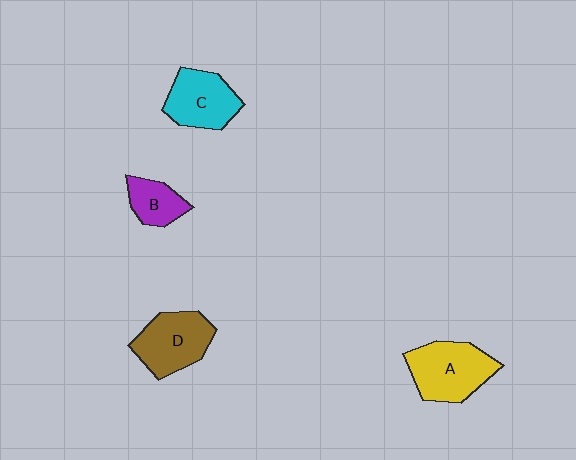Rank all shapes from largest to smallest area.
From largest to smallest: A (yellow), D (brown), C (cyan), B (purple).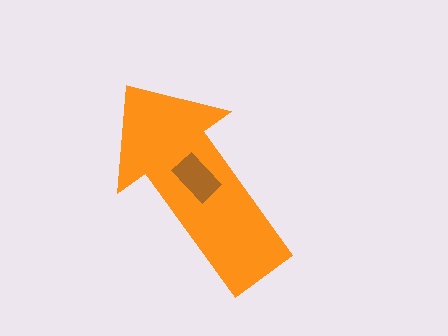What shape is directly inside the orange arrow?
The brown rectangle.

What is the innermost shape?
The brown rectangle.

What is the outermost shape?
The orange arrow.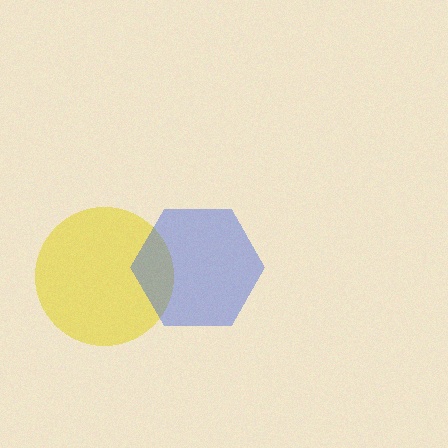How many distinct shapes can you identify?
There are 2 distinct shapes: a yellow circle, a blue hexagon.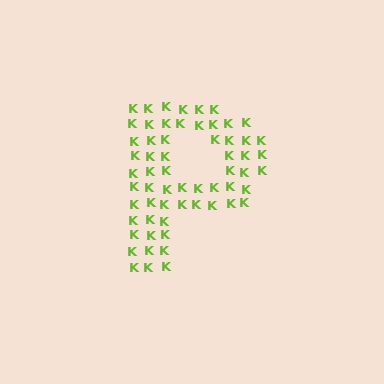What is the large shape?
The large shape is the letter P.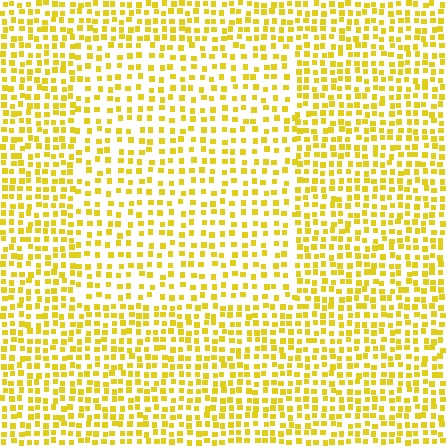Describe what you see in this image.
The image contains small yellow elements arranged at two different densities. A rectangle-shaped region is visible where the elements are less densely packed than the surrounding area.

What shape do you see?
I see a rectangle.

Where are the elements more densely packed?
The elements are more densely packed outside the rectangle boundary.